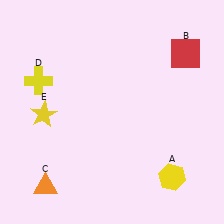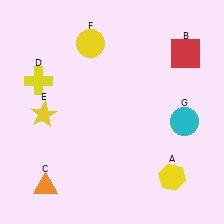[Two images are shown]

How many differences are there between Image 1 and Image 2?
There are 2 differences between the two images.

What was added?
A yellow circle (F), a cyan circle (G) were added in Image 2.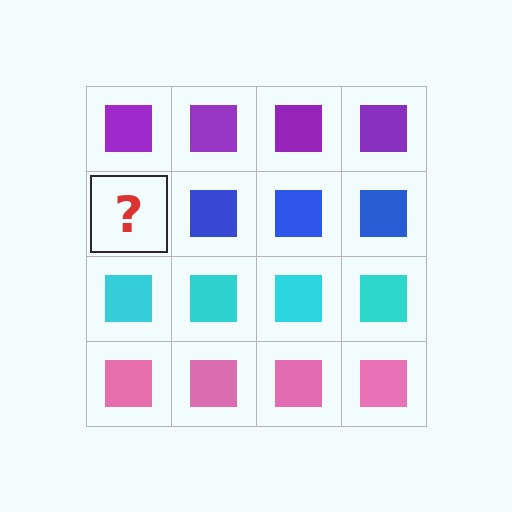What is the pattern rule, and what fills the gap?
The rule is that each row has a consistent color. The gap should be filled with a blue square.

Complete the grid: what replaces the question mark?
The question mark should be replaced with a blue square.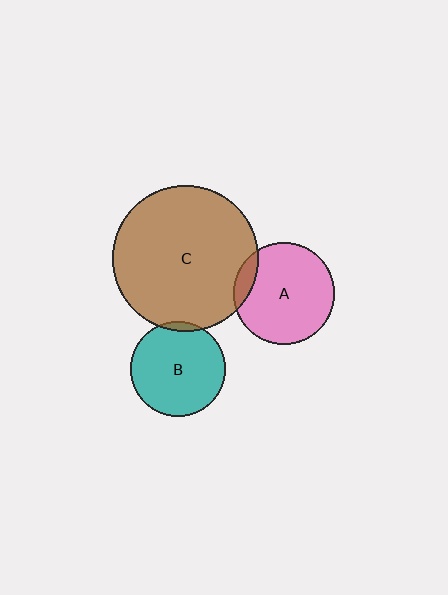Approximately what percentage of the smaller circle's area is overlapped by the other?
Approximately 10%.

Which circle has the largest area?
Circle C (brown).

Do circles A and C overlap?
Yes.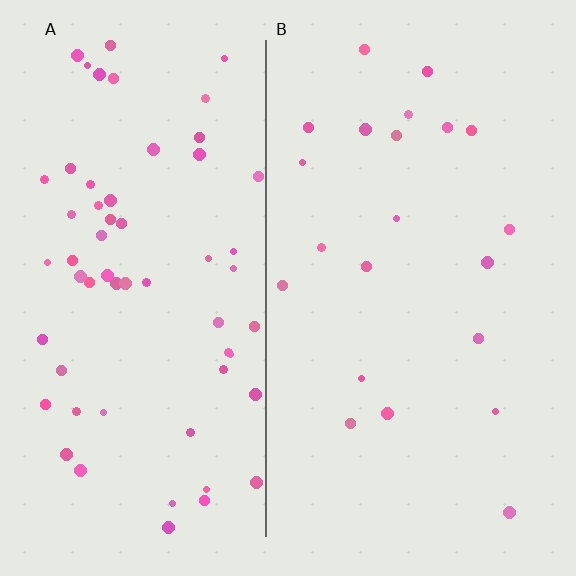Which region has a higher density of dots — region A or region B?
A (the left).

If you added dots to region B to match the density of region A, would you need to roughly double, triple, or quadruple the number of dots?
Approximately triple.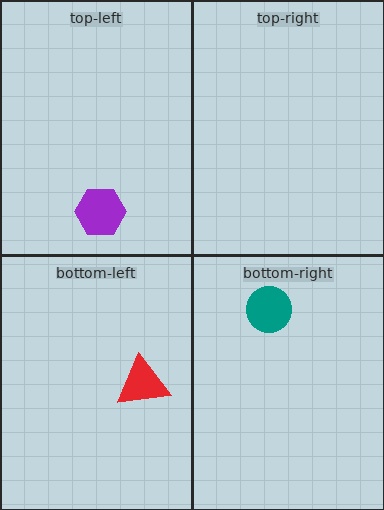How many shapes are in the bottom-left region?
1.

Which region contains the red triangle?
The bottom-left region.